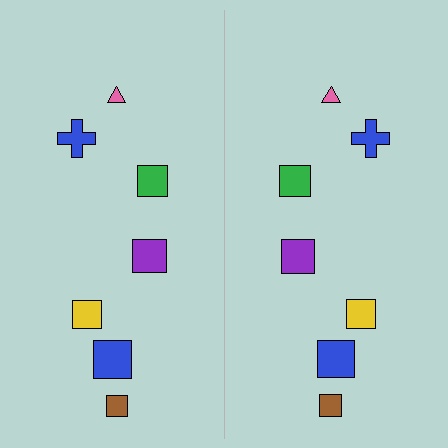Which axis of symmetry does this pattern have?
The pattern has a vertical axis of symmetry running through the center of the image.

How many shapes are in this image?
There are 14 shapes in this image.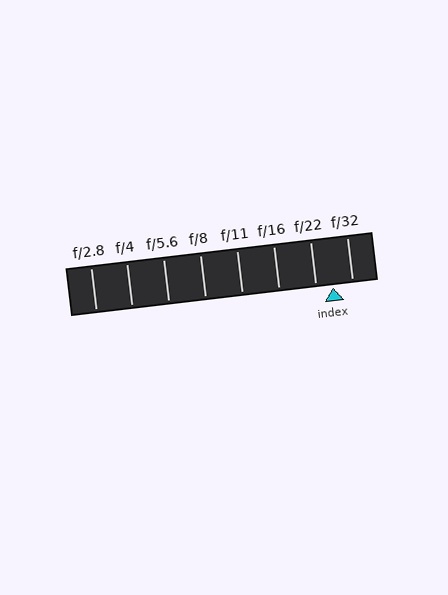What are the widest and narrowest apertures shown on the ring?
The widest aperture shown is f/2.8 and the narrowest is f/32.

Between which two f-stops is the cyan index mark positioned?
The index mark is between f/22 and f/32.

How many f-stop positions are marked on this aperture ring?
There are 8 f-stop positions marked.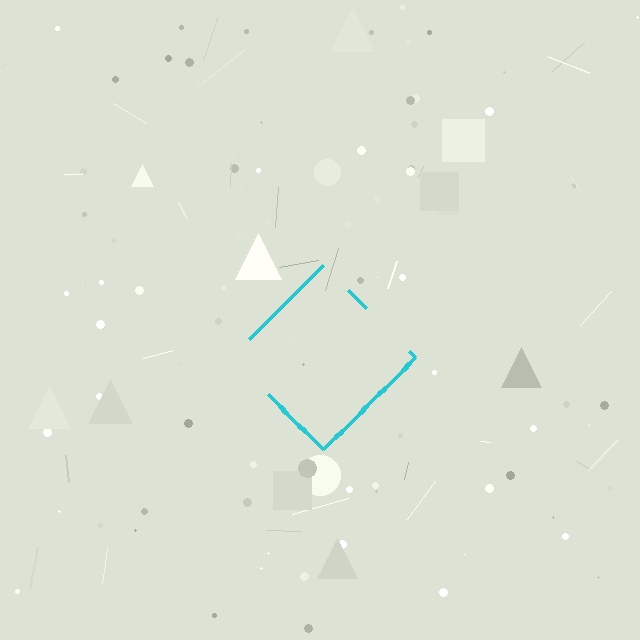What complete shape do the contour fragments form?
The contour fragments form a diamond.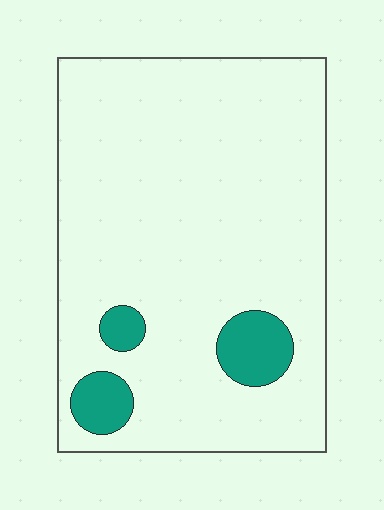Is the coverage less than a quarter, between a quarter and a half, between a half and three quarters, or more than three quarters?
Less than a quarter.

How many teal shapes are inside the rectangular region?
3.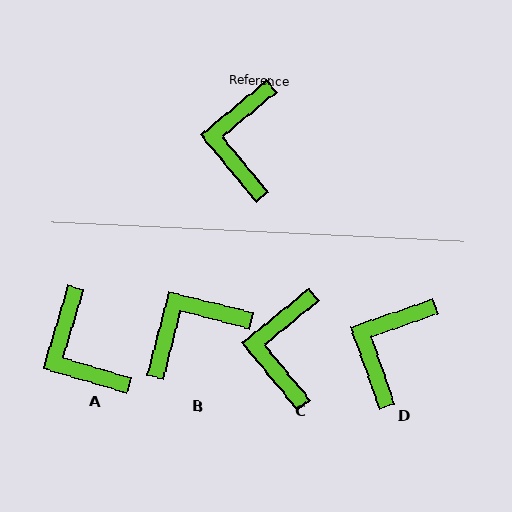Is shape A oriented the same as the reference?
No, it is off by about 34 degrees.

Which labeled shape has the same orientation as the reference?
C.